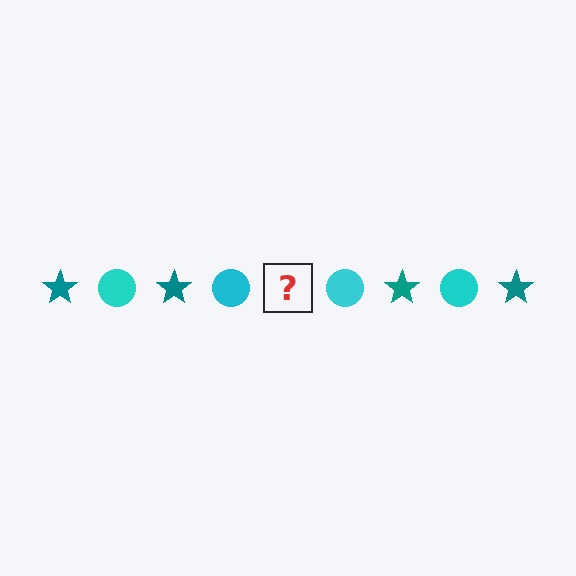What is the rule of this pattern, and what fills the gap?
The rule is that the pattern alternates between teal star and cyan circle. The gap should be filled with a teal star.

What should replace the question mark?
The question mark should be replaced with a teal star.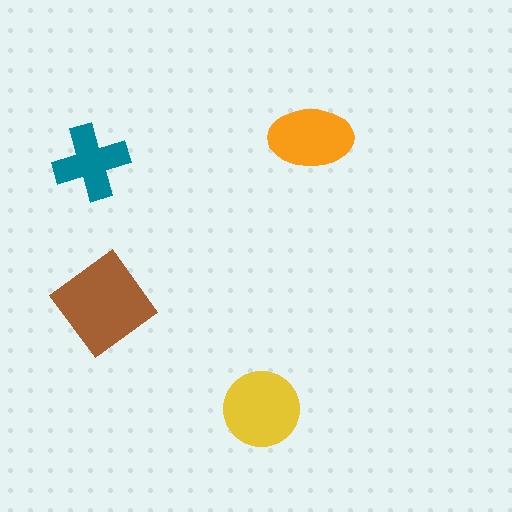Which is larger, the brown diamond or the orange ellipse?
The brown diamond.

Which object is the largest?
The brown diamond.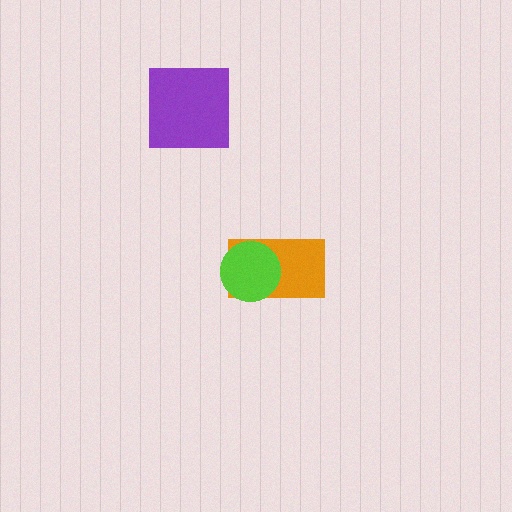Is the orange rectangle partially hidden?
Yes, it is partially covered by another shape.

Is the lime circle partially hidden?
No, no other shape covers it.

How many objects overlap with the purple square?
0 objects overlap with the purple square.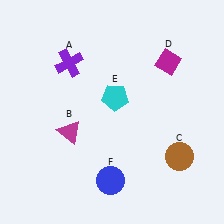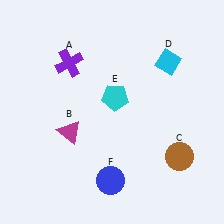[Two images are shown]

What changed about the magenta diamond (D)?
In Image 1, D is magenta. In Image 2, it changed to cyan.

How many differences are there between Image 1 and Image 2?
There is 1 difference between the two images.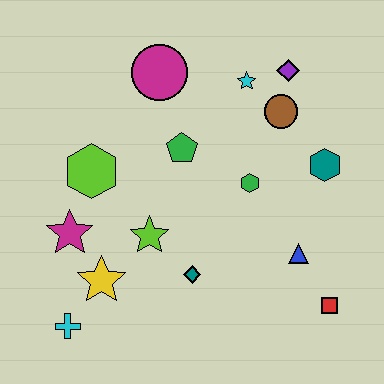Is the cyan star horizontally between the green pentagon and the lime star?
No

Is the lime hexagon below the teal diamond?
No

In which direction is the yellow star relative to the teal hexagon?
The yellow star is to the left of the teal hexagon.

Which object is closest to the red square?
The blue triangle is closest to the red square.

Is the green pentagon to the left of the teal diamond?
Yes